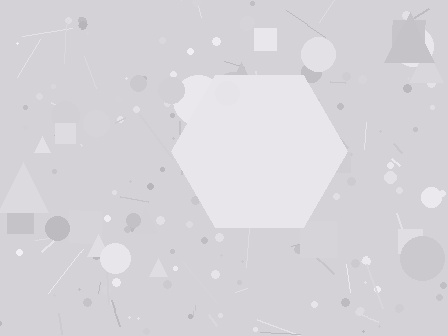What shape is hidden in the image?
A hexagon is hidden in the image.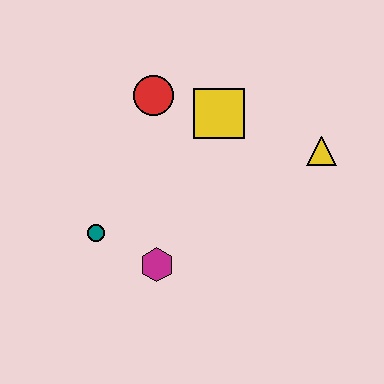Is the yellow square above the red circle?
No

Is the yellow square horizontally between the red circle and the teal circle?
No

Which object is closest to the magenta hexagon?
The teal circle is closest to the magenta hexagon.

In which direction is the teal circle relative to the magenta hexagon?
The teal circle is to the left of the magenta hexagon.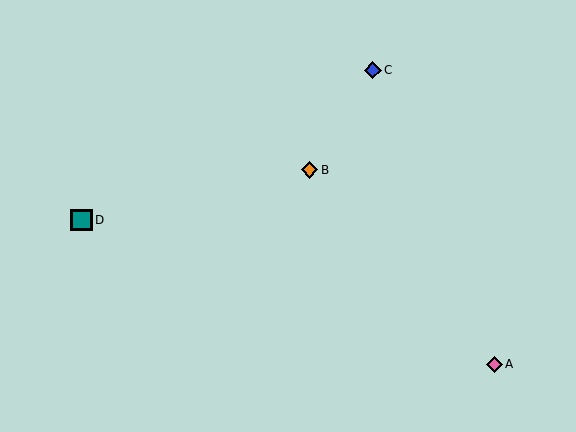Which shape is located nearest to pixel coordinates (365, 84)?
The blue diamond (labeled C) at (373, 70) is nearest to that location.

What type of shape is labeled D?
Shape D is a teal square.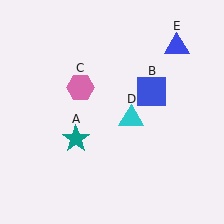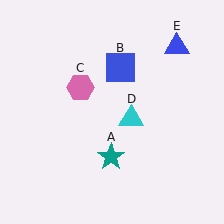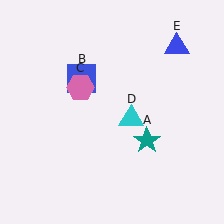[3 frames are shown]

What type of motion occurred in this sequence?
The teal star (object A), blue square (object B) rotated counterclockwise around the center of the scene.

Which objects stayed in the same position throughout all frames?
Pink hexagon (object C) and cyan triangle (object D) and blue triangle (object E) remained stationary.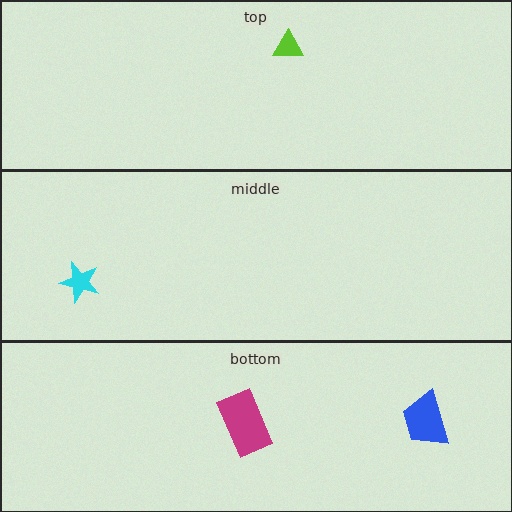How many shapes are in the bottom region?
2.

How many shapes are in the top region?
1.